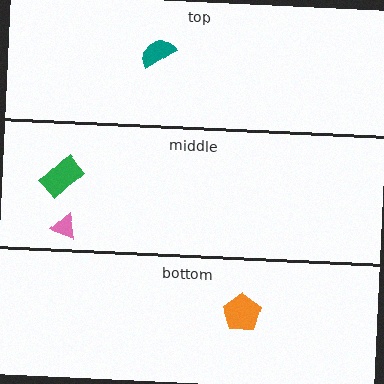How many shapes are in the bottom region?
1.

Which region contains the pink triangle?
The middle region.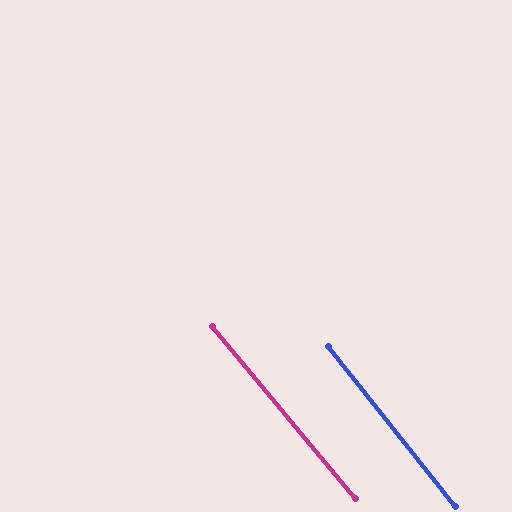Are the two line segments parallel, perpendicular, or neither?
Parallel — their directions differ by only 0.8°.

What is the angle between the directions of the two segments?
Approximately 1 degree.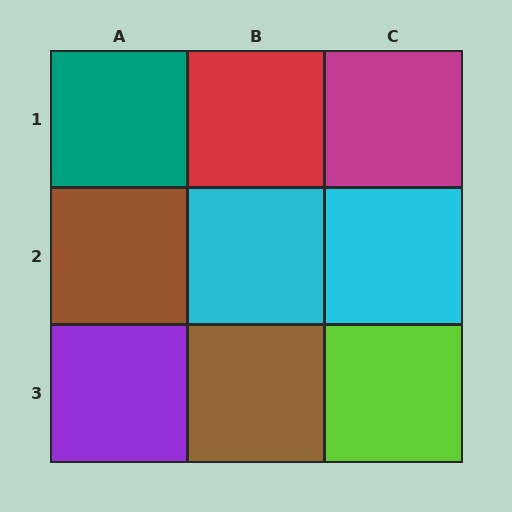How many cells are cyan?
2 cells are cyan.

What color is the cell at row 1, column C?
Magenta.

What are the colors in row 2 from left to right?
Brown, cyan, cyan.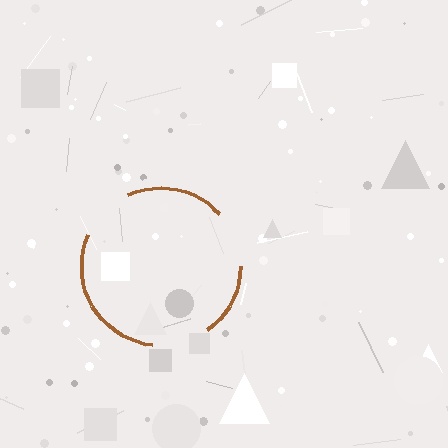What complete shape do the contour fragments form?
The contour fragments form a circle.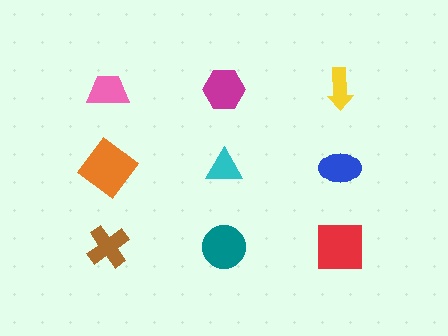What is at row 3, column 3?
A red square.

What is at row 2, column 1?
An orange diamond.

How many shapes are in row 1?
3 shapes.